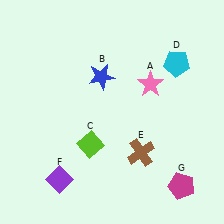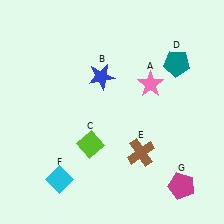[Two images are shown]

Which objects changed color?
D changed from cyan to teal. F changed from purple to cyan.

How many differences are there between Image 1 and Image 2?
There are 2 differences between the two images.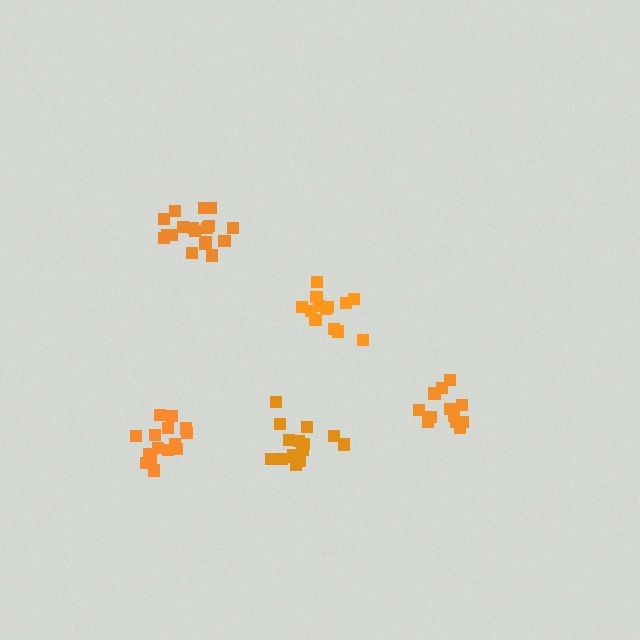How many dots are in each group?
Group 1: 15 dots, Group 2: 13 dots, Group 3: 15 dots, Group 4: 12 dots, Group 5: 18 dots (73 total).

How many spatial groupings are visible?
There are 5 spatial groupings.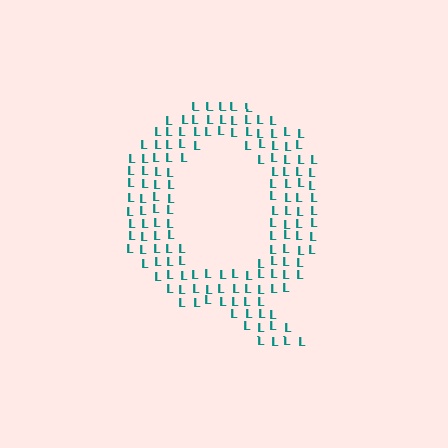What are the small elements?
The small elements are letter L's.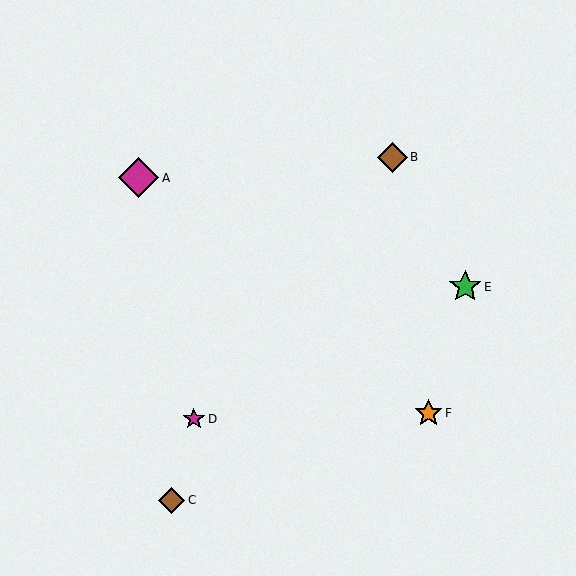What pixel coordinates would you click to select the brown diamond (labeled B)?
Click at (392, 157) to select the brown diamond B.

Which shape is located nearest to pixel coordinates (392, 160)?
The brown diamond (labeled B) at (392, 157) is nearest to that location.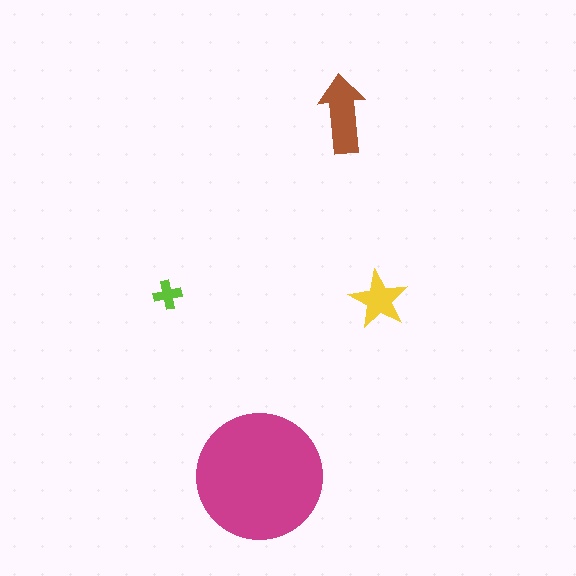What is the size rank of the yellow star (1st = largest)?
3rd.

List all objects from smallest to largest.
The lime cross, the yellow star, the brown arrow, the magenta circle.